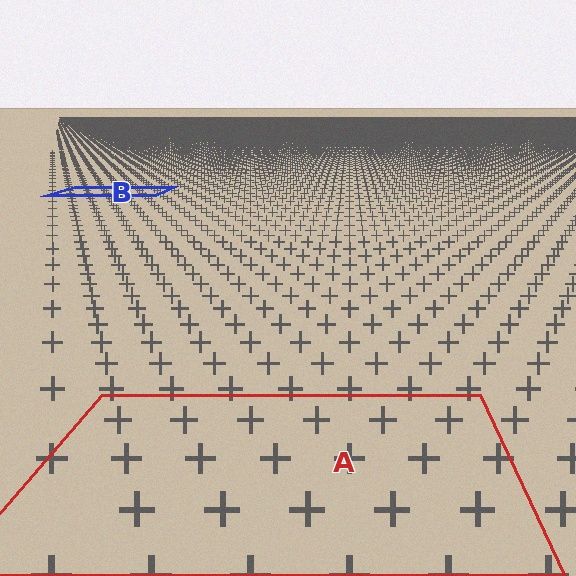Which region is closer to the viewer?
Region A is closer. The texture elements there are larger and more spread out.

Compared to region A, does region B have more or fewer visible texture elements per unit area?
Region B has more texture elements per unit area — they are packed more densely because it is farther away.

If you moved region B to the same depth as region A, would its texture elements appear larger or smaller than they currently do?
They would appear larger. At a closer depth, the same texture elements are projected at a bigger on-screen size.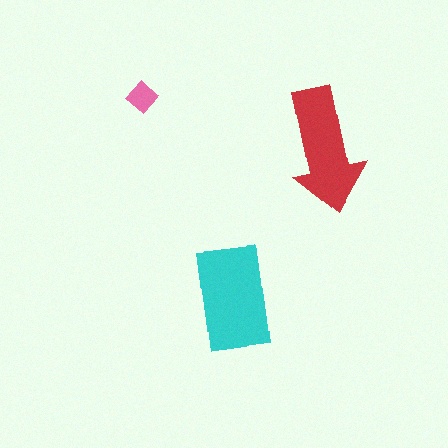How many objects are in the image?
There are 3 objects in the image.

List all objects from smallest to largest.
The pink diamond, the red arrow, the cyan rectangle.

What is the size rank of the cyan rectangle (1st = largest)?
1st.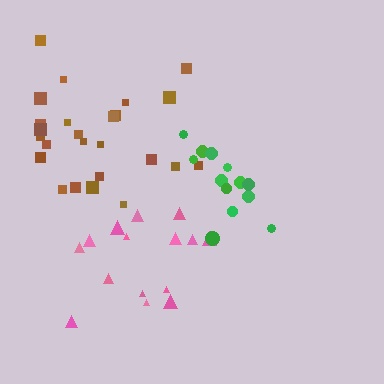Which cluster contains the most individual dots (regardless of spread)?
Brown (26).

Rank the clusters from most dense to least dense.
pink, green, brown.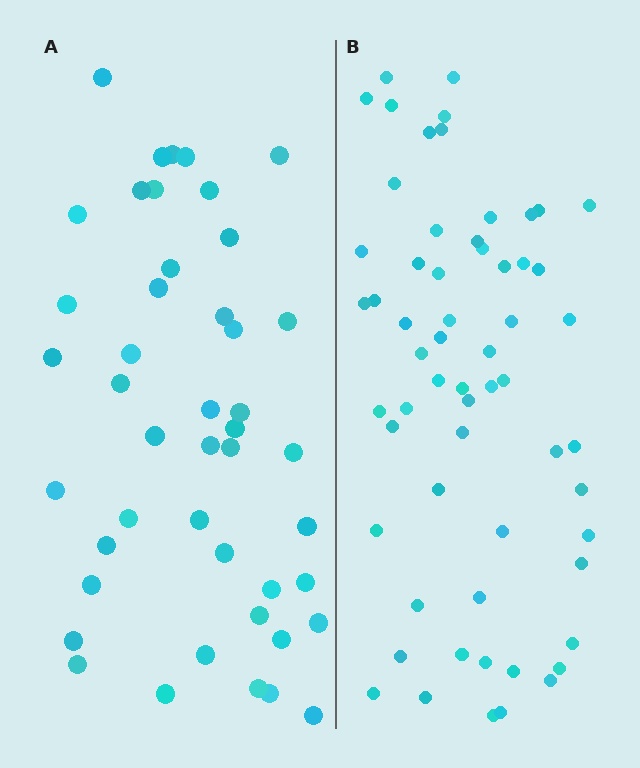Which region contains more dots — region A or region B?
Region B (the right region) has more dots.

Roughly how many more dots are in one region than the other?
Region B has approximately 15 more dots than region A.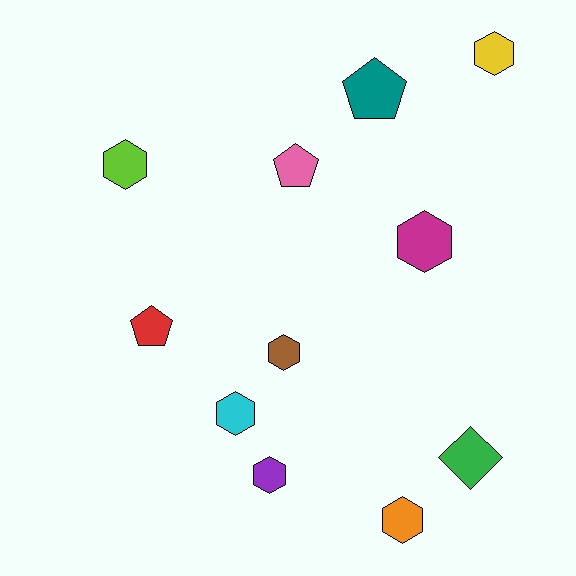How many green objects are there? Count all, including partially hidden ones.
There is 1 green object.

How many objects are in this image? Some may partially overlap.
There are 11 objects.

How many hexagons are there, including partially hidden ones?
There are 7 hexagons.